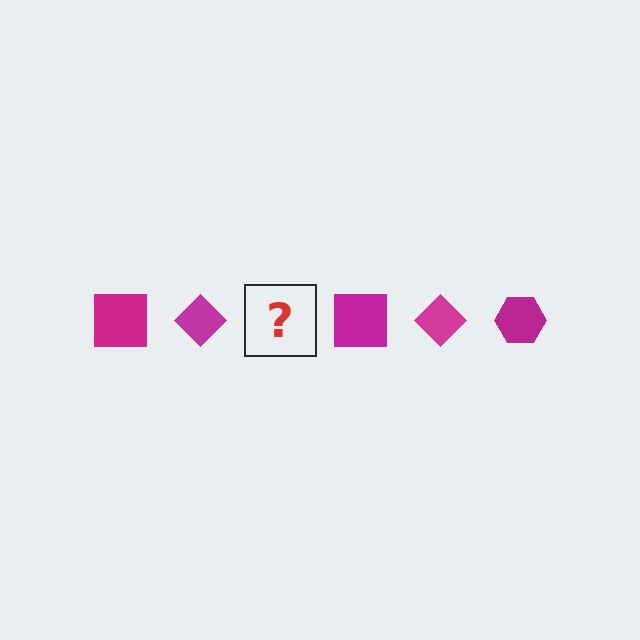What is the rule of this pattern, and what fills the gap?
The rule is that the pattern cycles through square, diamond, hexagon shapes in magenta. The gap should be filled with a magenta hexagon.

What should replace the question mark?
The question mark should be replaced with a magenta hexagon.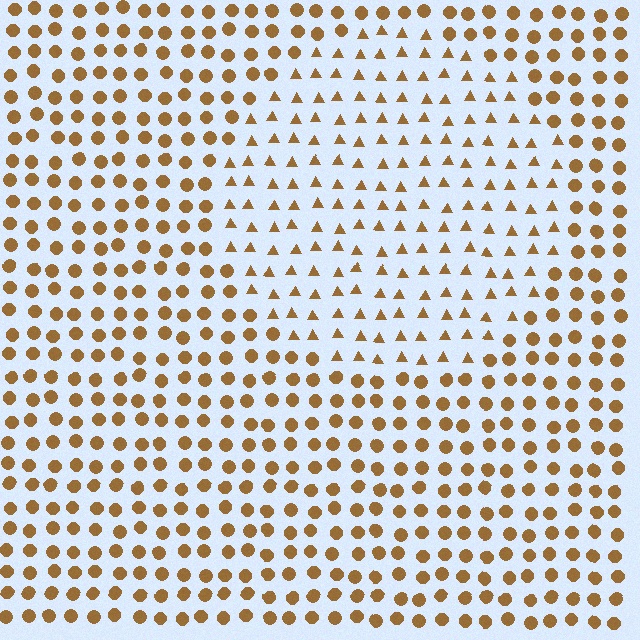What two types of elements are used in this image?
The image uses triangles inside the circle region and circles outside it.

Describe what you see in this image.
The image is filled with small brown elements arranged in a uniform grid. A circle-shaped region contains triangles, while the surrounding area contains circles. The boundary is defined purely by the change in element shape.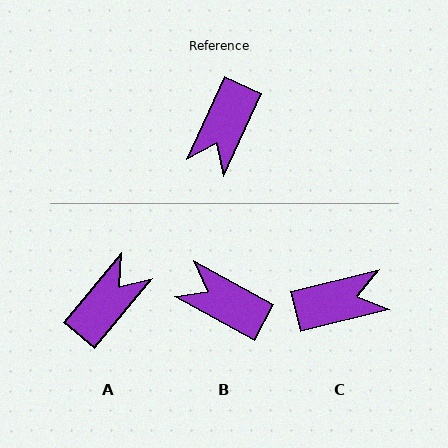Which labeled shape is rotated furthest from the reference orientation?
A, about 165 degrees away.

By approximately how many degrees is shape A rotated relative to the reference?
Approximately 165 degrees counter-clockwise.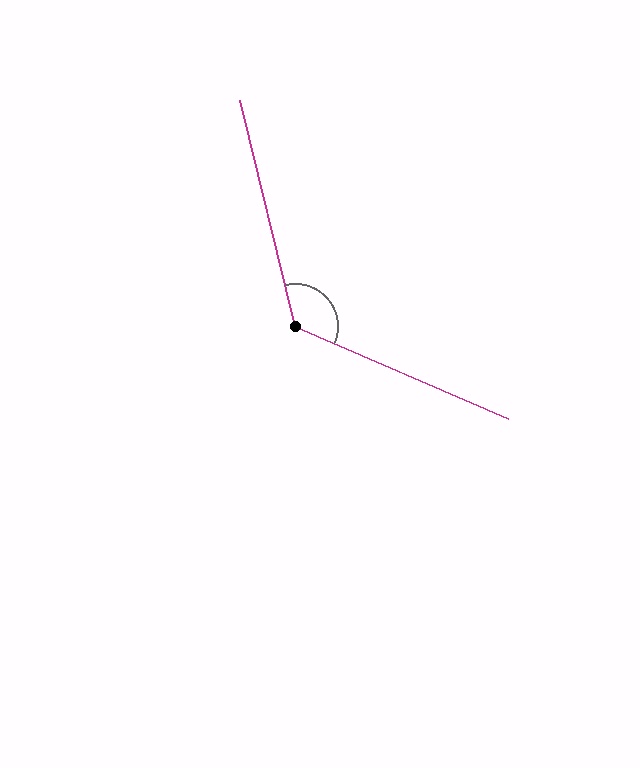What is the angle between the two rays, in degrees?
Approximately 127 degrees.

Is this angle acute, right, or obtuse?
It is obtuse.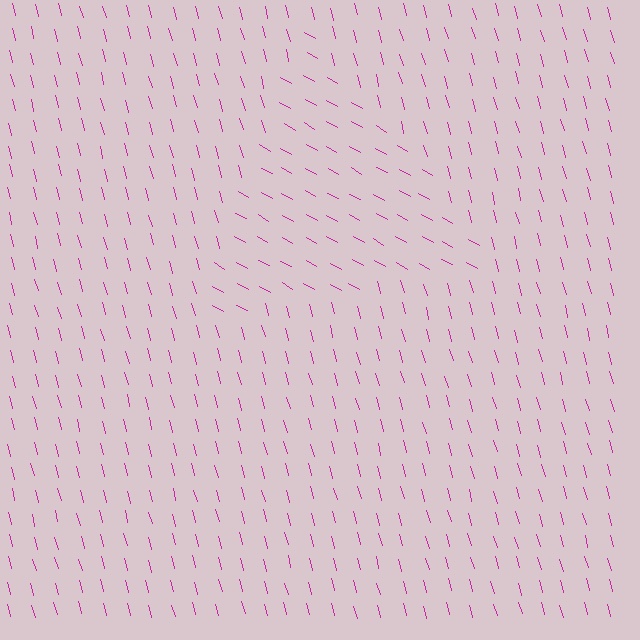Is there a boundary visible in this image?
Yes, there is a texture boundary formed by a change in line orientation.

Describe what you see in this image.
The image is filled with small magenta line segments. A triangle region in the image has lines oriented differently from the surrounding lines, creating a visible texture boundary.